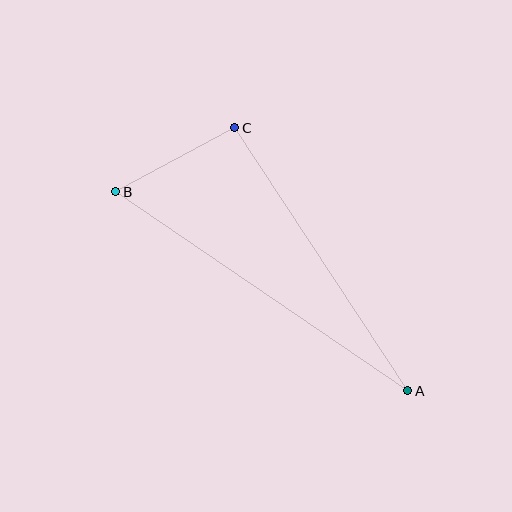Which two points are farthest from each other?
Points A and B are farthest from each other.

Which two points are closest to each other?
Points B and C are closest to each other.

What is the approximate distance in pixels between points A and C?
The distance between A and C is approximately 315 pixels.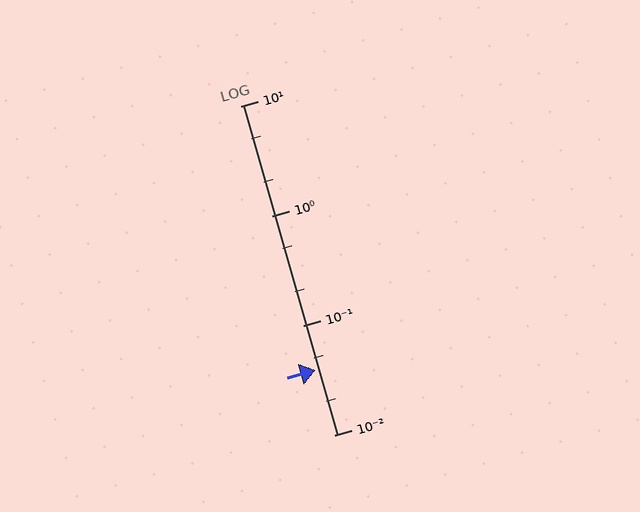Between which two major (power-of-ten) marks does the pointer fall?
The pointer is between 0.01 and 0.1.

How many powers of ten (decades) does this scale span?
The scale spans 3 decades, from 0.01 to 10.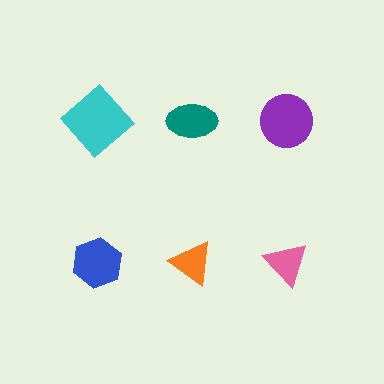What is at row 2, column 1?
A blue hexagon.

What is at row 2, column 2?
An orange triangle.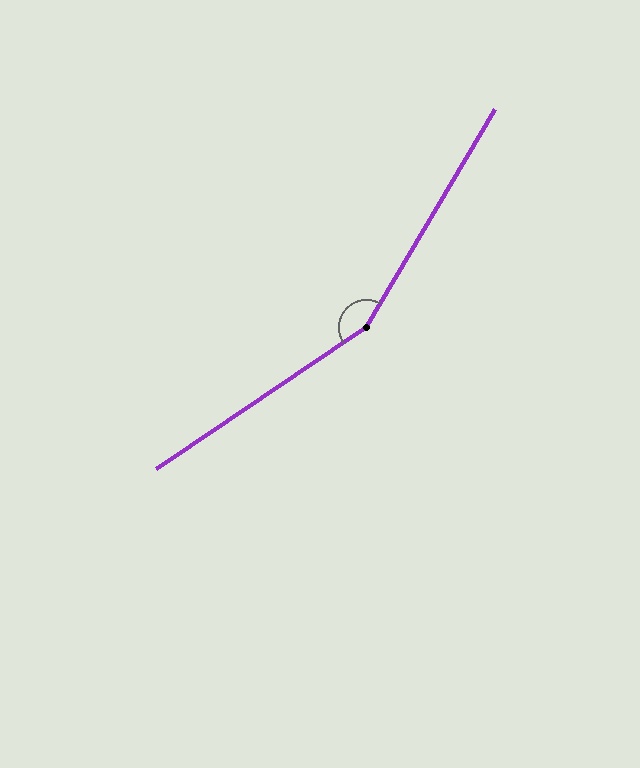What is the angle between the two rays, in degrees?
Approximately 155 degrees.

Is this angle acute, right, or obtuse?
It is obtuse.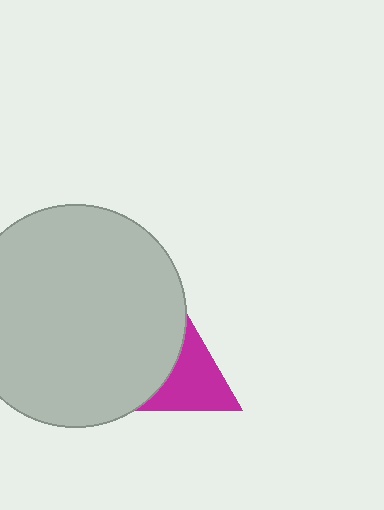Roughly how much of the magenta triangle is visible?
About half of it is visible (roughly 51%).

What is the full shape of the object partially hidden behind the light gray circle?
The partially hidden object is a magenta triangle.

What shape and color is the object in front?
The object in front is a light gray circle.